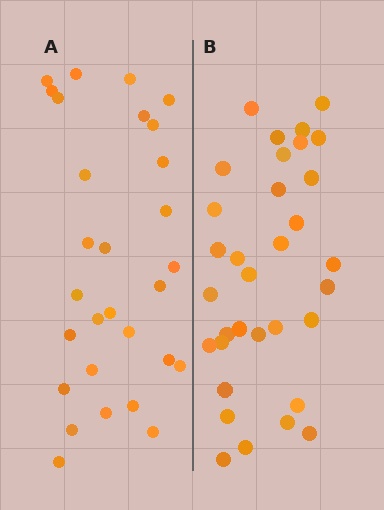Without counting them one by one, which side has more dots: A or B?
Region B (the right region) has more dots.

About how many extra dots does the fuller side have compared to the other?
Region B has about 4 more dots than region A.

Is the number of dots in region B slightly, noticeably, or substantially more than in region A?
Region B has only slightly more — the two regions are fairly close. The ratio is roughly 1.1 to 1.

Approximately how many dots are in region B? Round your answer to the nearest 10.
About 30 dots. (The exact count is 33, which rounds to 30.)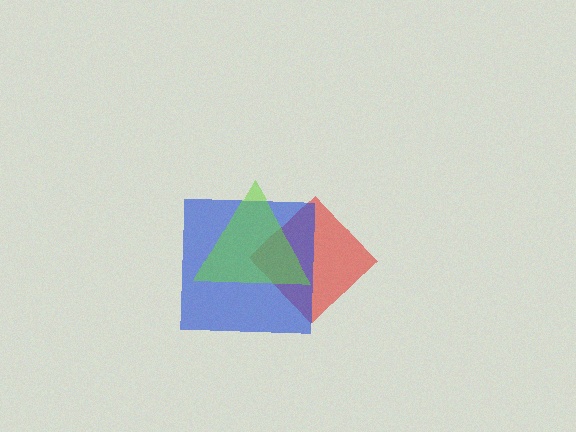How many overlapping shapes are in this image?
There are 3 overlapping shapes in the image.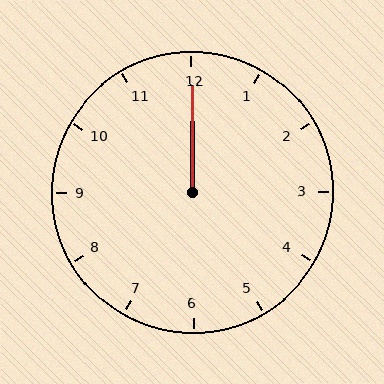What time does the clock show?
12:00.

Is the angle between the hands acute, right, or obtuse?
It is acute.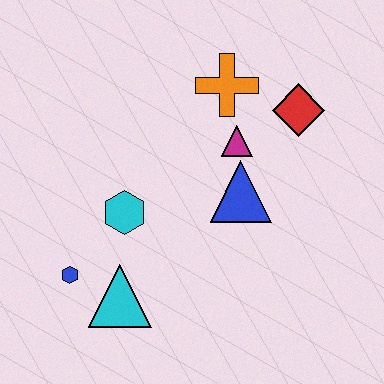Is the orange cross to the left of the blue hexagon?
No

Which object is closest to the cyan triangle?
The blue hexagon is closest to the cyan triangle.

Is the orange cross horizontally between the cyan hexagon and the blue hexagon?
No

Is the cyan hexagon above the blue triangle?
No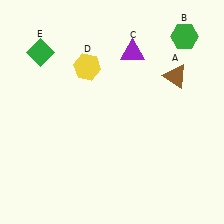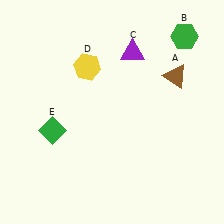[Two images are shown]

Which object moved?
The green diamond (E) moved down.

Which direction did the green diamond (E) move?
The green diamond (E) moved down.